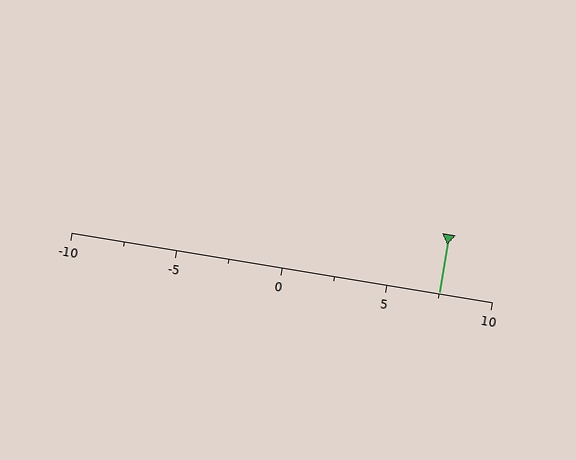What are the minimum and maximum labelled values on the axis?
The axis runs from -10 to 10.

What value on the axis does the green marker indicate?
The marker indicates approximately 7.5.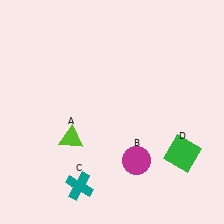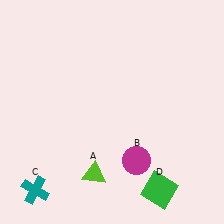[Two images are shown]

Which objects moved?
The objects that moved are: the lime triangle (A), the teal cross (C), the green square (D).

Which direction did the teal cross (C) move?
The teal cross (C) moved left.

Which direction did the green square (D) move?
The green square (D) moved down.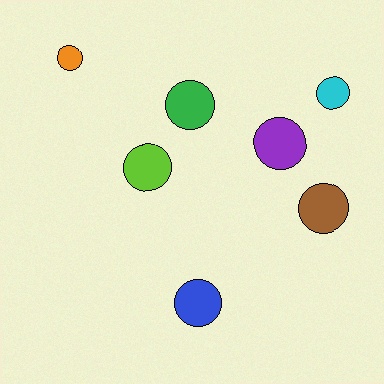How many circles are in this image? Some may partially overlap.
There are 7 circles.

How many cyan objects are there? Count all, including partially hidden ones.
There is 1 cyan object.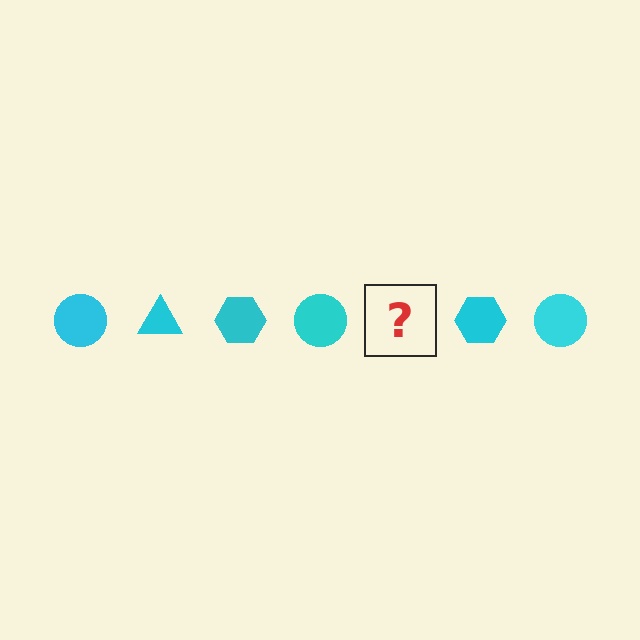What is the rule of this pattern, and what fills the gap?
The rule is that the pattern cycles through circle, triangle, hexagon shapes in cyan. The gap should be filled with a cyan triangle.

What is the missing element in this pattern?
The missing element is a cyan triangle.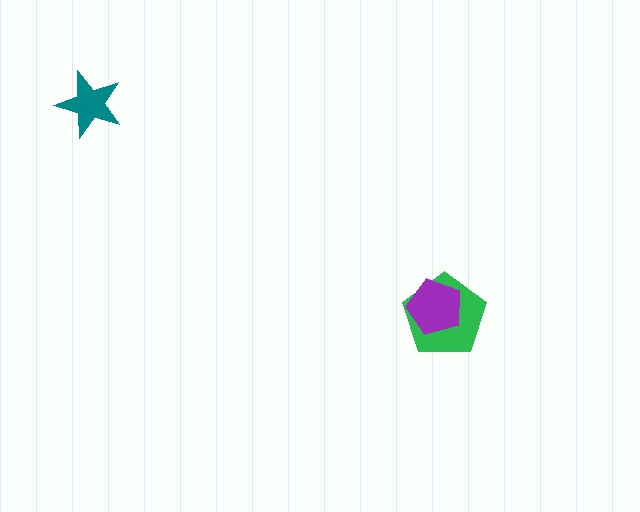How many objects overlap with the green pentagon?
1 object overlaps with the green pentagon.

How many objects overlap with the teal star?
0 objects overlap with the teal star.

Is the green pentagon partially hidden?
Yes, it is partially covered by another shape.